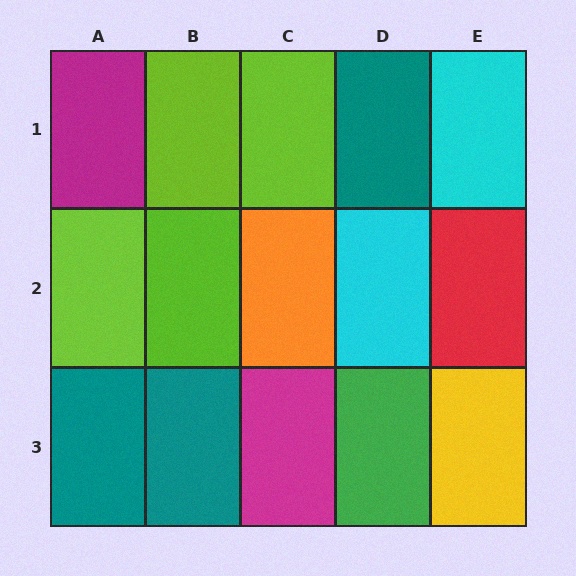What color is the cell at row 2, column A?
Lime.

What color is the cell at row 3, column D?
Green.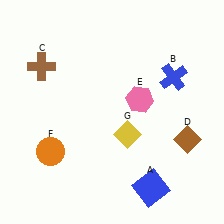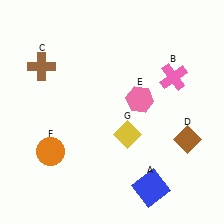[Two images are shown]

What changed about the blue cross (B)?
In Image 1, B is blue. In Image 2, it changed to pink.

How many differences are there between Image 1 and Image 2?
There is 1 difference between the two images.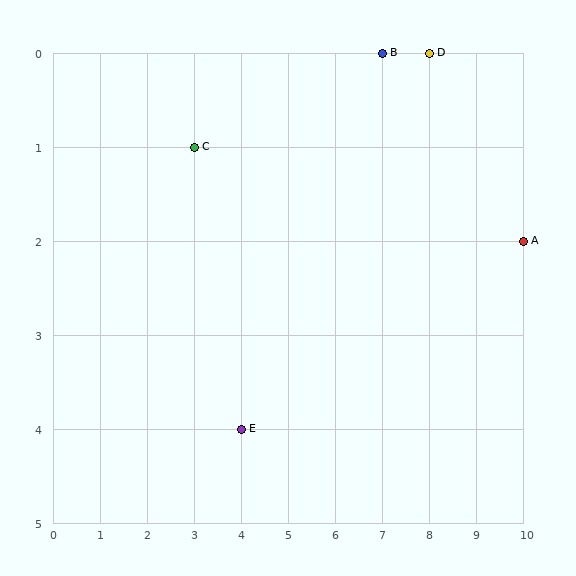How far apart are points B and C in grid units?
Points B and C are 4 columns and 1 row apart (about 4.1 grid units diagonally).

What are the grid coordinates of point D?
Point D is at grid coordinates (8, 0).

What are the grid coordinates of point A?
Point A is at grid coordinates (10, 2).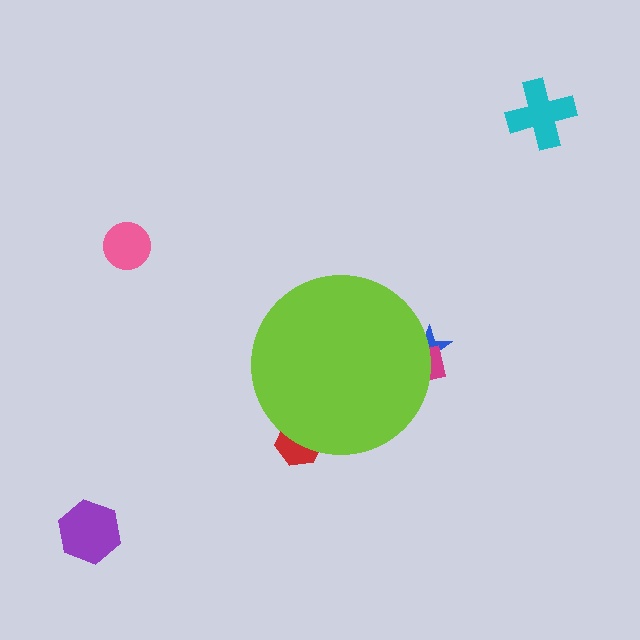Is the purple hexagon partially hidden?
No, the purple hexagon is fully visible.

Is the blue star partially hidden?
Yes, the blue star is partially hidden behind the lime circle.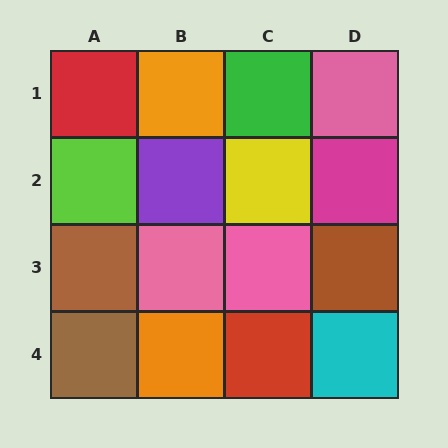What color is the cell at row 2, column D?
Magenta.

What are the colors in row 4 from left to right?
Brown, orange, red, cyan.